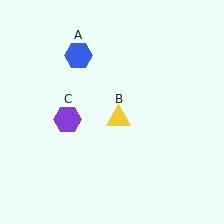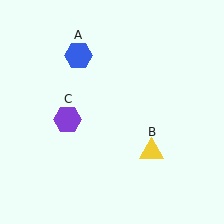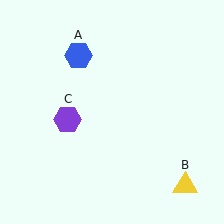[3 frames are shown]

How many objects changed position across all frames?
1 object changed position: yellow triangle (object B).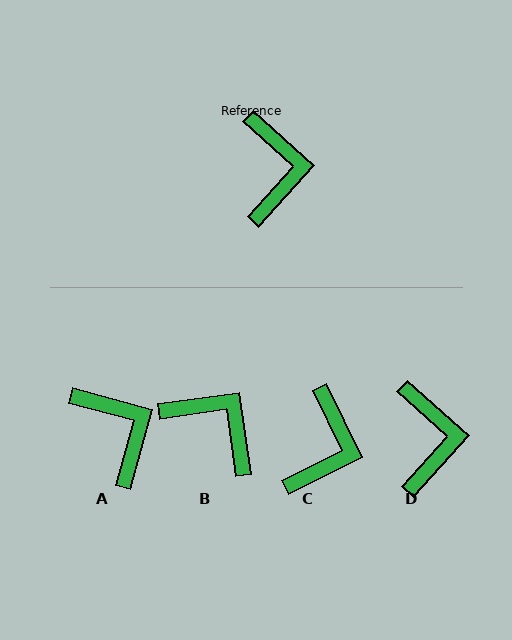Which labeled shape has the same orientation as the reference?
D.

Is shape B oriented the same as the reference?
No, it is off by about 50 degrees.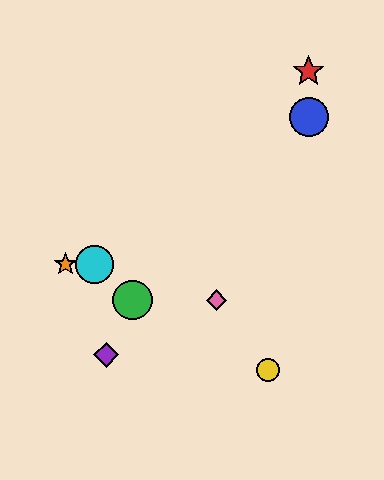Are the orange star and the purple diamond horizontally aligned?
No, the orange star is at y≈264 and the purple diamond is at y≈355.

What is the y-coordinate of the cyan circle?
The cyan circle is at y≈264.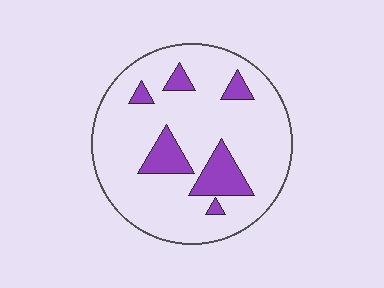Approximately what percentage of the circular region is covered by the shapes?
Approximately 15%.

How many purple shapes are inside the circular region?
6.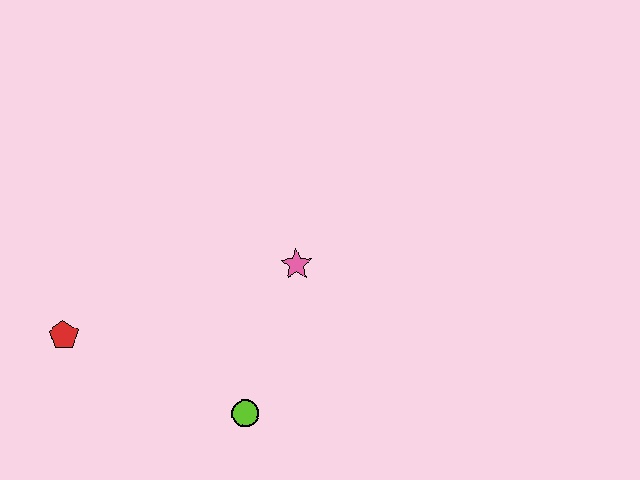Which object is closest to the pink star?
The lime circle is closest to the pink star.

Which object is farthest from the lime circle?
The red pentagon is farthest from the lime circle.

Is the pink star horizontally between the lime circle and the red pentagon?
No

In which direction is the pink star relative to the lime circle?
The pink star is above the lime circle.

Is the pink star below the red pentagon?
No